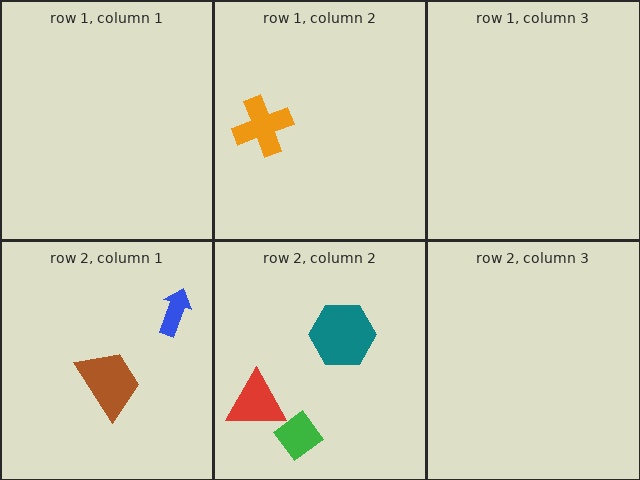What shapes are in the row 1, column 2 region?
The orange cross.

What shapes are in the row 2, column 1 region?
The brown trapezoid, the blue arrow.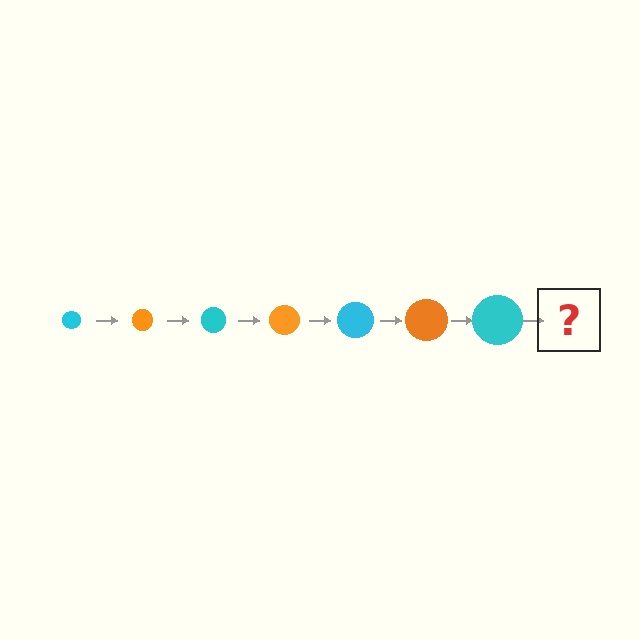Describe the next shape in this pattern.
It should be an orange circle, larger than the previous one.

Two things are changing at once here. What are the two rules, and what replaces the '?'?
The two rules are that the circle grows larger each step and the color cycles through cyan and orange. The '?' should be an orange circle, larger than the previous one.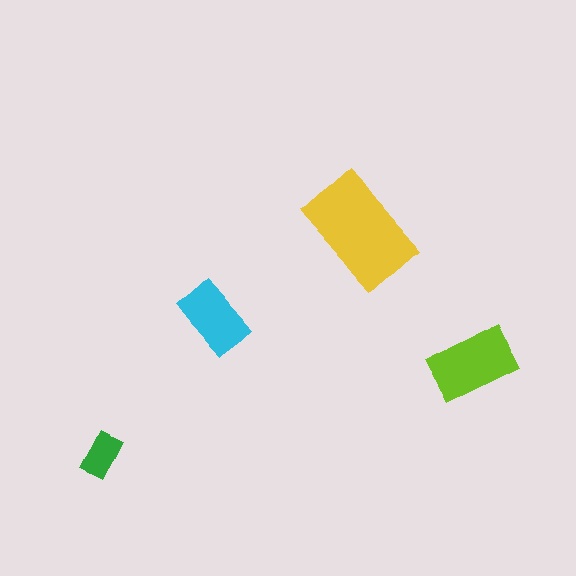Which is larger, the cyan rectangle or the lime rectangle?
The lime one.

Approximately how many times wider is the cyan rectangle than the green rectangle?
About 1.5 times wider.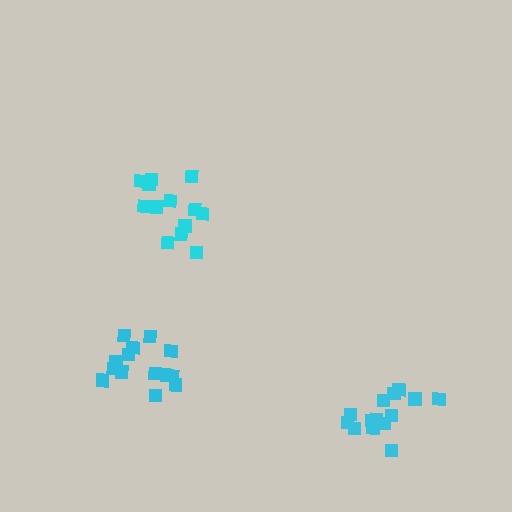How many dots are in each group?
Group 1: 14 dots, Group 2: 13 dots, Group 3: 14 dots (41 total).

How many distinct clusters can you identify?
There are 3 distinct clusters.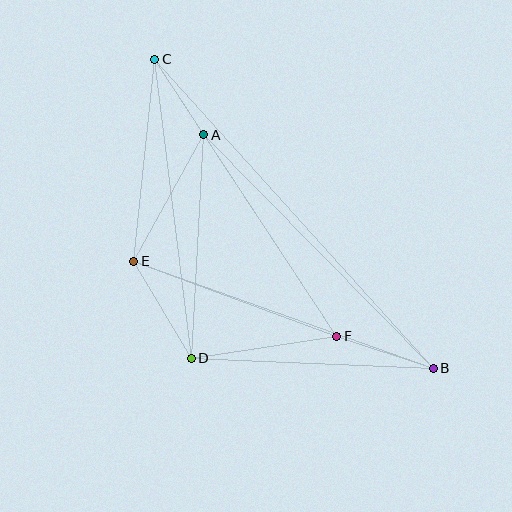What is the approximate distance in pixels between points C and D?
The distance between C and D is approximately 301 pixels.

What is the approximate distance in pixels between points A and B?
The distance between A and B is approximately 328 pixels.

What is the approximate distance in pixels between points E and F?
The distance between E and F is approximately 217 pixels.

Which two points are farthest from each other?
Points B and C are farthest from each other.